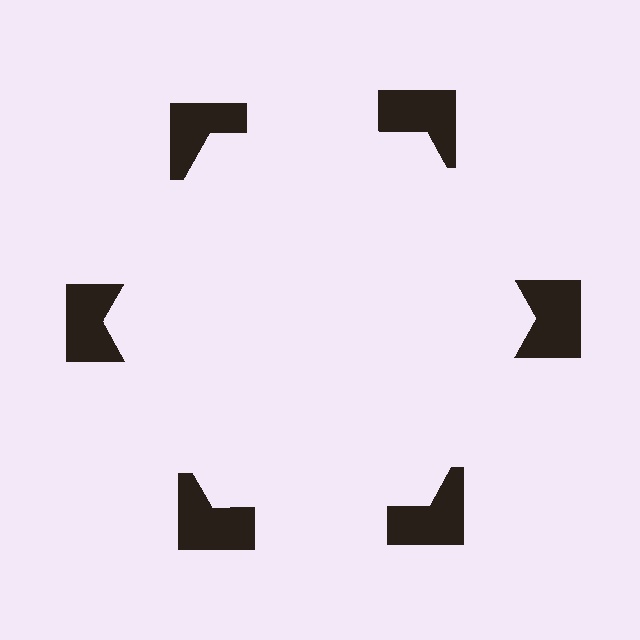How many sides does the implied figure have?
6 sides.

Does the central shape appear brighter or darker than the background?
It typically appears slightly brighter than the background, even though no actual brightness change is drawn.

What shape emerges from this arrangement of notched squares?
An illusory hexagon — its edges are inferred from the aligned wedge cuts in the notched squares, not physically drawn.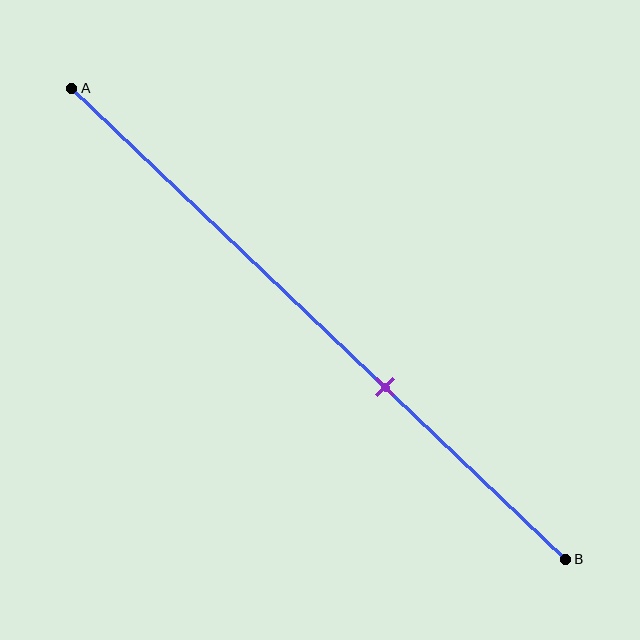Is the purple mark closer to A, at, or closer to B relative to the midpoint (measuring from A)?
The purple mark is closer to point B than the midpoint of segment AB.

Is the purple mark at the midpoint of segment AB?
No, the mark is at about 65% from A, not at the 50% midpoint.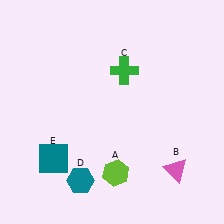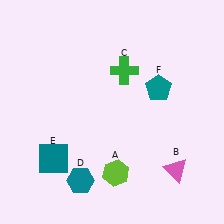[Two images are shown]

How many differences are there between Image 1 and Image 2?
There is 1 difference between the two images.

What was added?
A teal pentagon (F) was added in Image 2.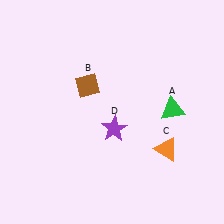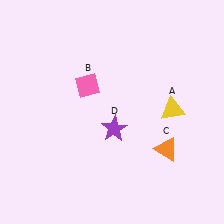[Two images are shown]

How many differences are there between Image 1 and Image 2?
There are 2 differences between the two images.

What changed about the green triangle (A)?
In Image 1, A is green. In Image 2, it changed to yellow.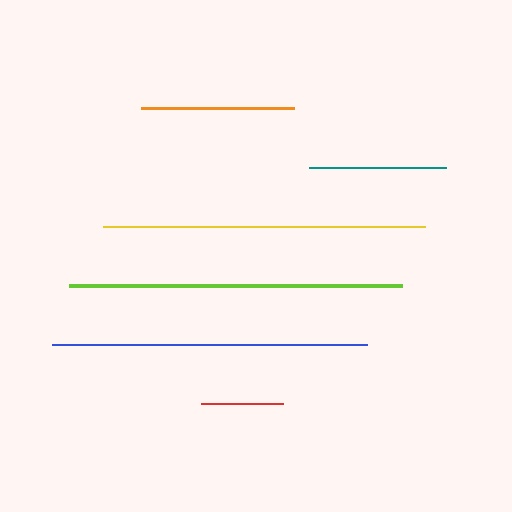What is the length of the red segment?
The red segment is approximately 82 pixels long.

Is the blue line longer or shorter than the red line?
The blue line is longer than the red line.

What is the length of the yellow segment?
The yellow segment is approximately 322 pixels long.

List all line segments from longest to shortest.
From longest to shortest: lime, yellow, blue, orange, teal, red.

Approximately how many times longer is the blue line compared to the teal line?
The blue line is approximately 2.3 times the length of the teal line.